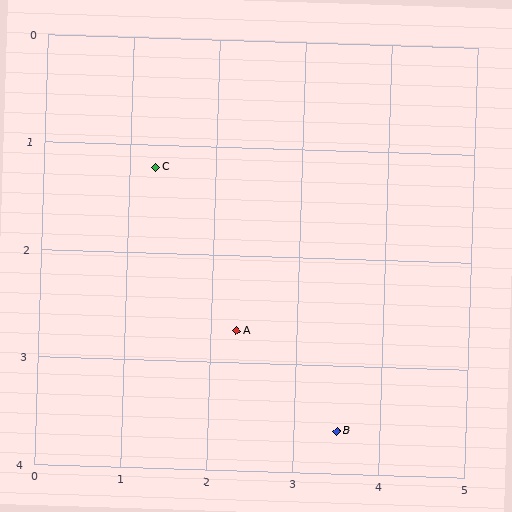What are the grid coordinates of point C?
Point C is at approximately (1.3, 1.2).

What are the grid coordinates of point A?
Point A is at approximately (2.3, 2.7).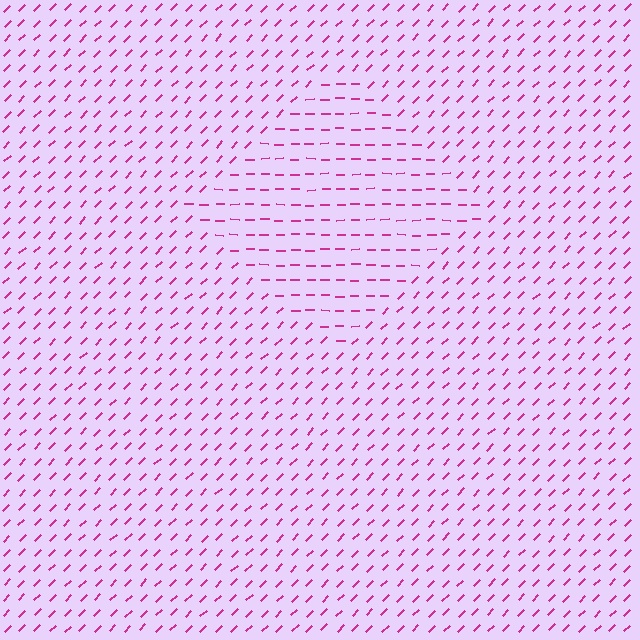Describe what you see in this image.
The image is filled with small magenta line segments. A diamond region in the image has lines oriented differently from the surrounding lines, creating a visible texture boundary.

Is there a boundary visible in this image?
Yes, there is a texture boundary formed by a change in line orientation.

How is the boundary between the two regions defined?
The boundary is defined purely by a change in line orientation (approximately 45 degrees difference). All lines are the same color and thickness.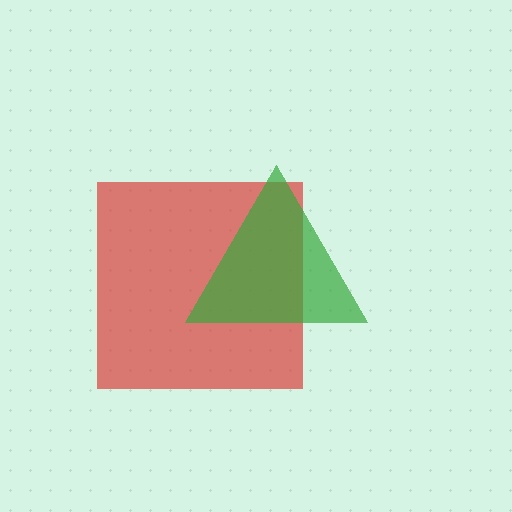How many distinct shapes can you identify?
There are 2 distinct shapes: a red square, a green triangle.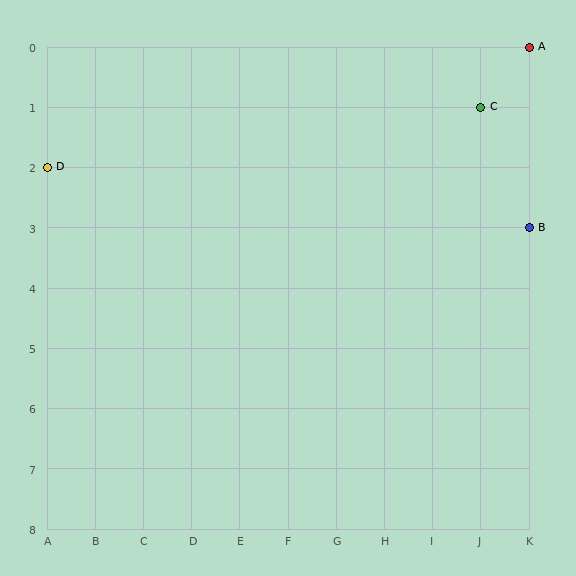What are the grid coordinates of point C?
Point C is at grid coordinates (J, 1).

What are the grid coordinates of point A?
Point A is at grid coordinates (K, 0).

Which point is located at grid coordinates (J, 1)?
Point C is at (J, 1).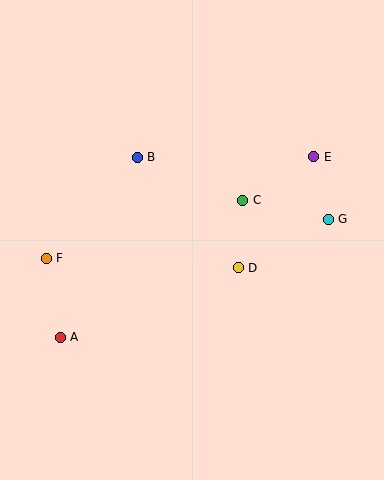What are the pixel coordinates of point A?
Point A is at (60, 337).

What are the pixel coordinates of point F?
Point F is at (46, 258).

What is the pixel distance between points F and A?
The distance between F and A is 80 pixels.